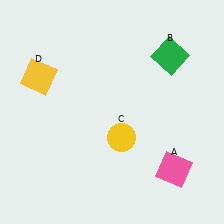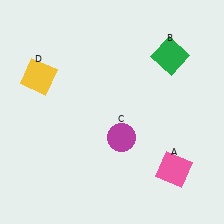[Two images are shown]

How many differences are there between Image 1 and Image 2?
There is 1 difference between the two images.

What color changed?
The circle (C) changed from yellow in Image 1 to magenta in Image 2.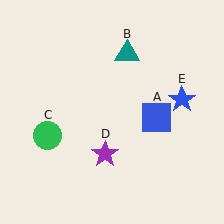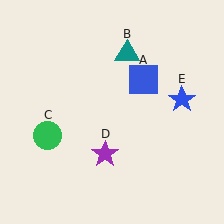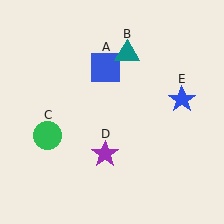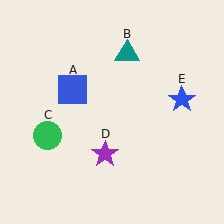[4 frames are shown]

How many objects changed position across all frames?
1 object changed position: blue square (object A).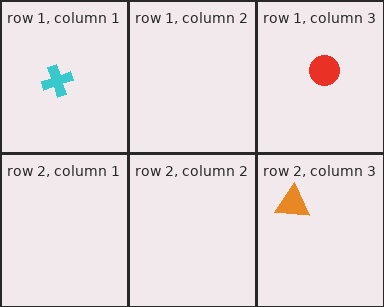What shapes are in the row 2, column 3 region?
The orange triangle.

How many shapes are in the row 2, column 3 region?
1.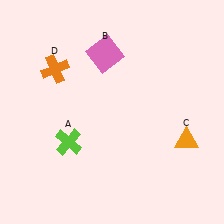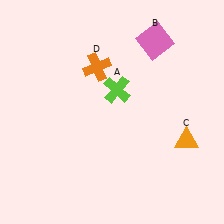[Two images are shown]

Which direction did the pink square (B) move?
The pink square (B) moved right.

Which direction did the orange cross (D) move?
The orange cross (D) moved right.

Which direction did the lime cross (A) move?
The lime cross (A) moved up.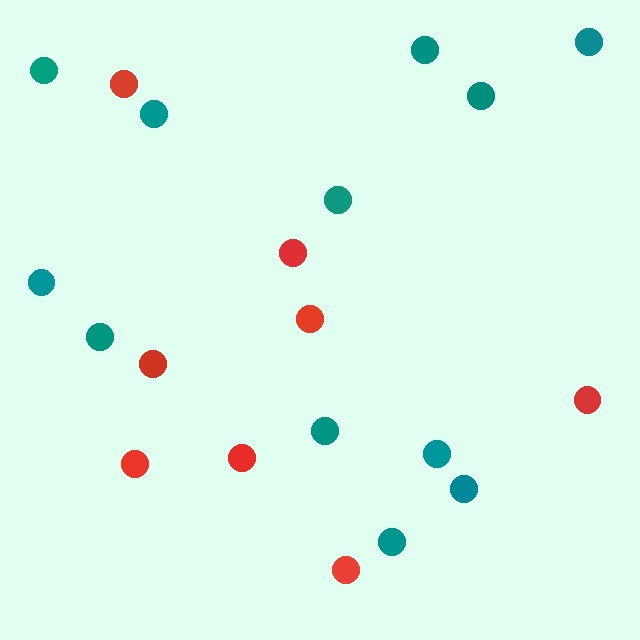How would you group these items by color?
There are 2 groups: one group of red circles (8) and one group of teal circles (12).